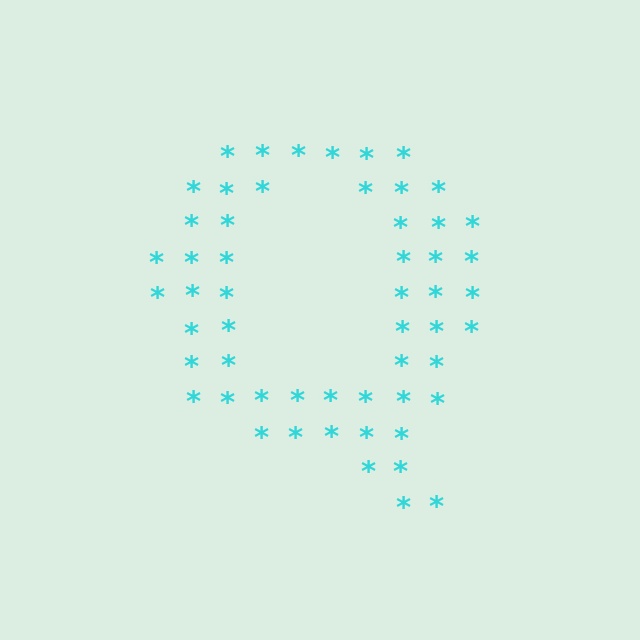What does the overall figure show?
The overall figure shows the letter Q.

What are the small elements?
The small elements are asterisks.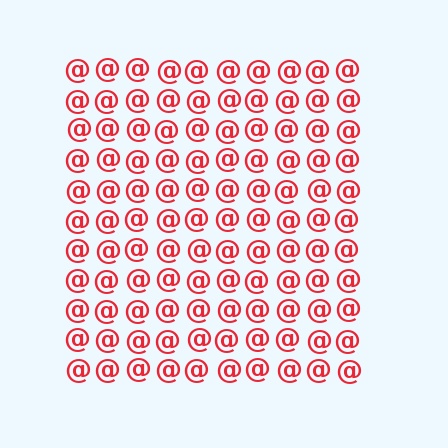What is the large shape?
The large shape is a square.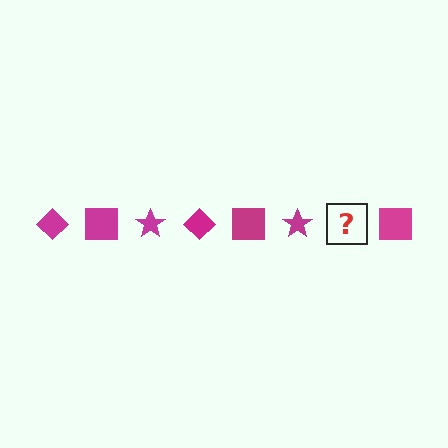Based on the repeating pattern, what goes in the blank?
The blank should be a magenta diamond.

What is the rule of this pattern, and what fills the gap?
The rule is that the pattern cycles through diamond, square, star shapes in magenta. The gap should be filled with a magenta diamond.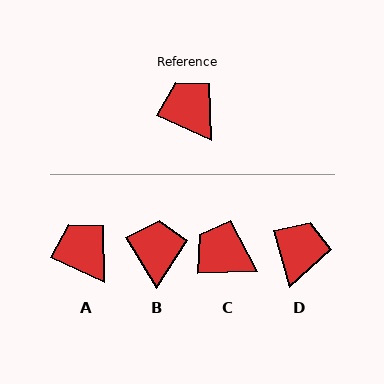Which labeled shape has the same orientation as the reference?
A.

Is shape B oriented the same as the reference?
No, it is off by about 34 degrees.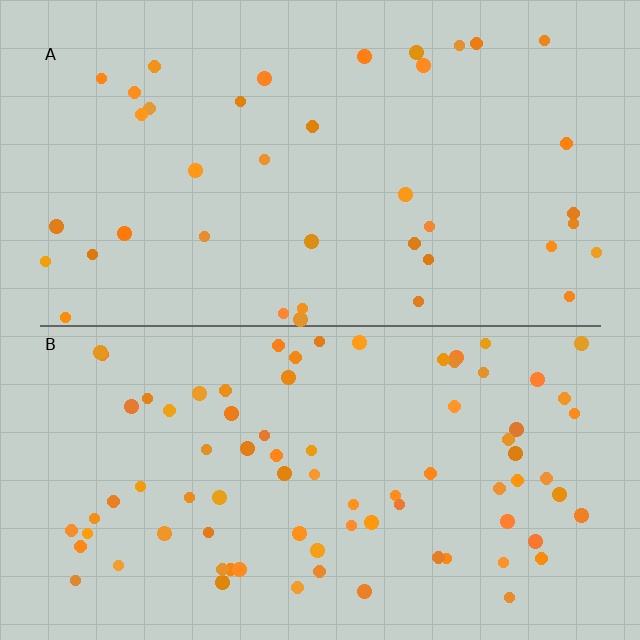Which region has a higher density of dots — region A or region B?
B (the bottom).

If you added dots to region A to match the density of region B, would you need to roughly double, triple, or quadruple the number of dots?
Approximately double.